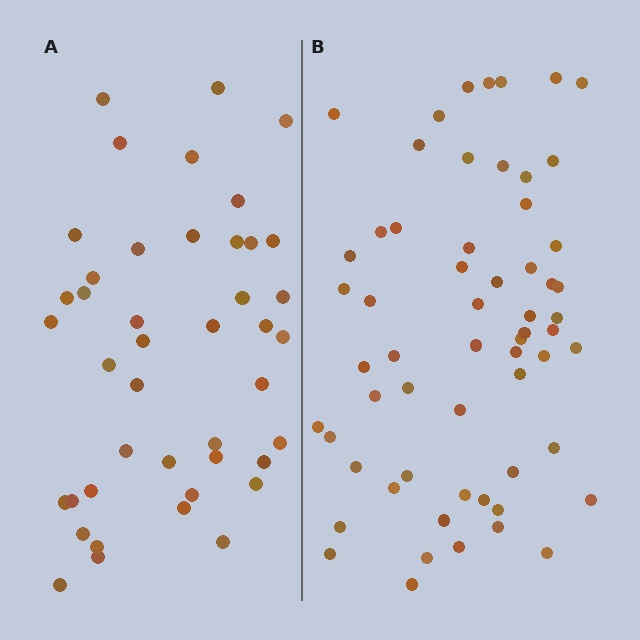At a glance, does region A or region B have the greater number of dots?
Region B (the right region) has more dots.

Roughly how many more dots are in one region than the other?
Region B has approximately 15 more dots than region A.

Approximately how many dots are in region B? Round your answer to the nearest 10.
About 60 dots.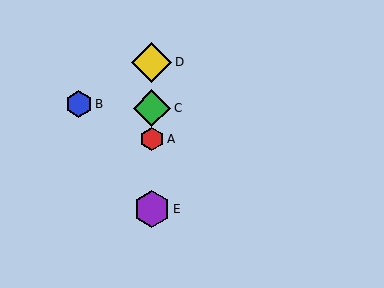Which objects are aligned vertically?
Objects A, C, D, E are aligned vertically.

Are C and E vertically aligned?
Yes, both are at x≈152.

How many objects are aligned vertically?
4 objects (A, C, D, E) are aligned vertically.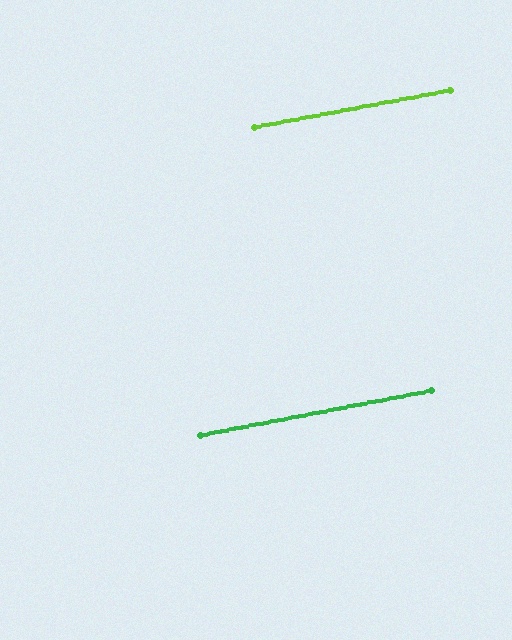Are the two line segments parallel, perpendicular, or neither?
Parallel — their directions differ by only 0.3°.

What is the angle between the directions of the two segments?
Approximately 0 degrees.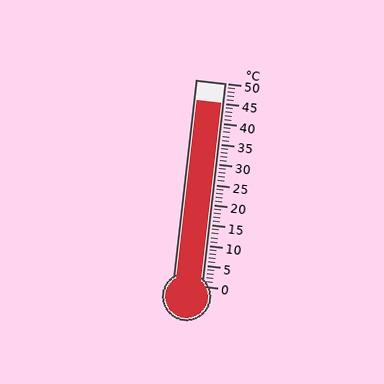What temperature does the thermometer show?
The thermometer shows approximately 45°C.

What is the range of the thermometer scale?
The thermometer scale ranges from 0°C to 50°C.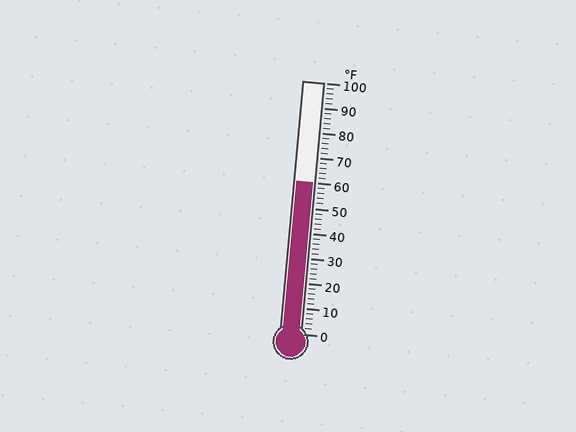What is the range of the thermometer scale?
The thermometer scale ranges from 0°F to 100°F.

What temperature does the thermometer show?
The thermometer shows approximately 60°F.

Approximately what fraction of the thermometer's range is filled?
The thermometer is filled to approximately 60% of its range.